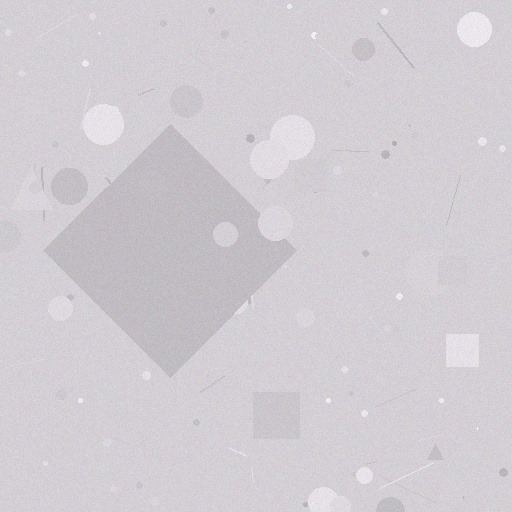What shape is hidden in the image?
A diamond is hidden in the image.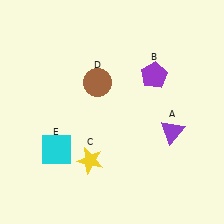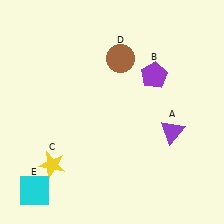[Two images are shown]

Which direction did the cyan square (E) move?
The cyan square (E) moved down.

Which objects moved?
The objects that moved are: the yellow star (C), the brown circle (D), the cyan square (E).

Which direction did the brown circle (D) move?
The brown circle (D) moved up.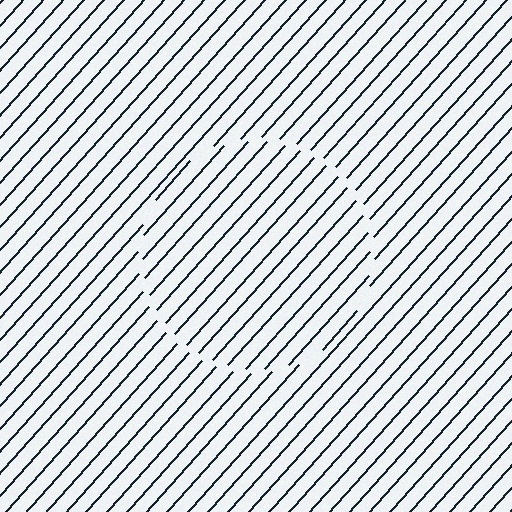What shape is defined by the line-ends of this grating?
An illusory circle. The interior of the shape contains the same grating, shifted by half a period — the contour is defined by the phase discontinuity where line-ends from the inner and outer gratings abut.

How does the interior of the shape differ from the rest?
The interior of the shape contains the same grating, shifted by half a period — the contour is defined by the phase discontinuity where line-ends from the inner and outer gratings abut.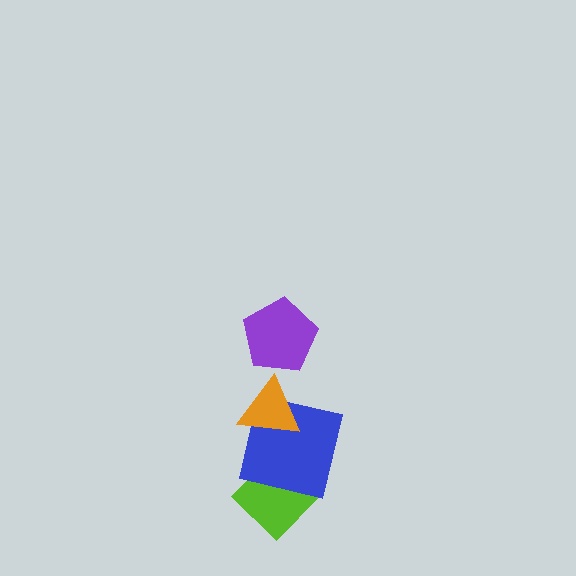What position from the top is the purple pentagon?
The purple pentagon is 1st from the top.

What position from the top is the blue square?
The blue square is 3rd from the top.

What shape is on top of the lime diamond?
The blue square is on top of the lime diamond.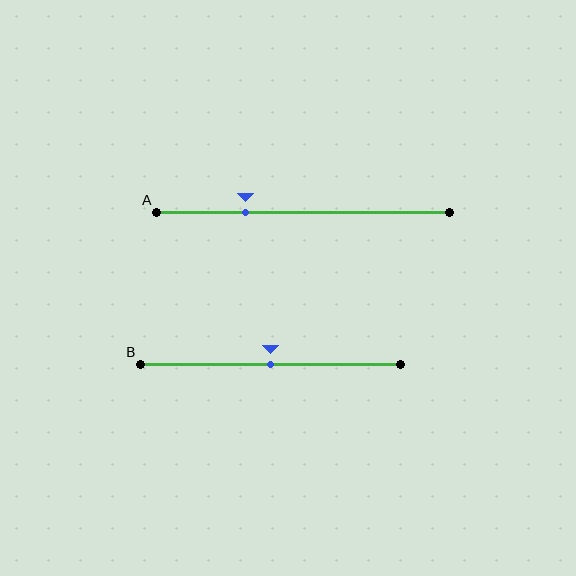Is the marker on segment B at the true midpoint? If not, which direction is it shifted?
Yes, the marker on segment B is at the true midpoint.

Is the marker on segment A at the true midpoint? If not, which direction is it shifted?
No, the marker on segment A is shifted to the left by about 20% of the segment length.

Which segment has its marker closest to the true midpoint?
Segment B has its marker closest to the true midpoint.